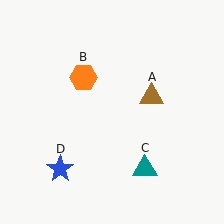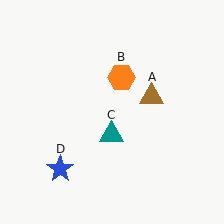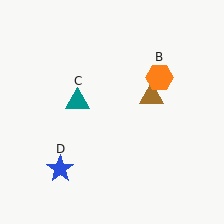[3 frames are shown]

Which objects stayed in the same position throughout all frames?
Brown triangle (object A) and blue star (object D) remained stationary.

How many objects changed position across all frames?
2 objects changed position: orange hexagon (object B), teal triangle (object C).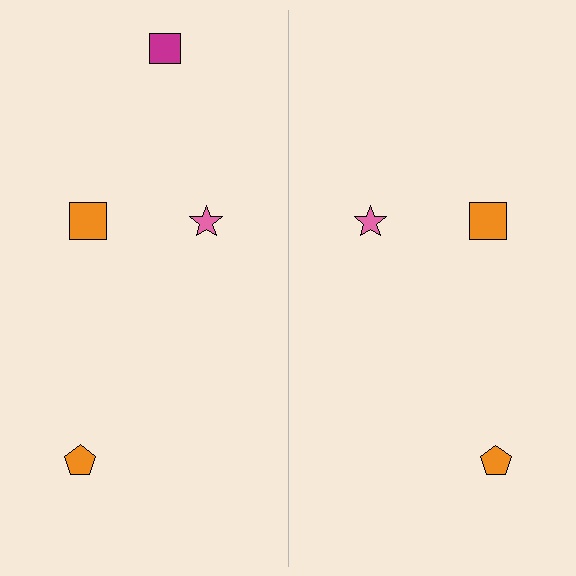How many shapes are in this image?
There are 7 shapes in this image.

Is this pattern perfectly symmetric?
No, the pattern is not perfectly symmetric. A magenta square is missing from the right side.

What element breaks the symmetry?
A magenta square is missing from the right side.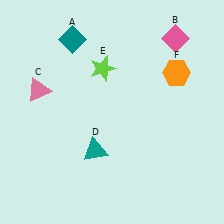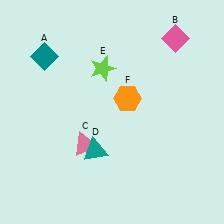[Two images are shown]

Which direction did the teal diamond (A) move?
The teal diamond (A) moved left.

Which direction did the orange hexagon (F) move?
The orange hexagon (F) moved left.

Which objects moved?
The objects that moved are: the teal diamond (A), the pink triangle (C), the orange hexagon (F).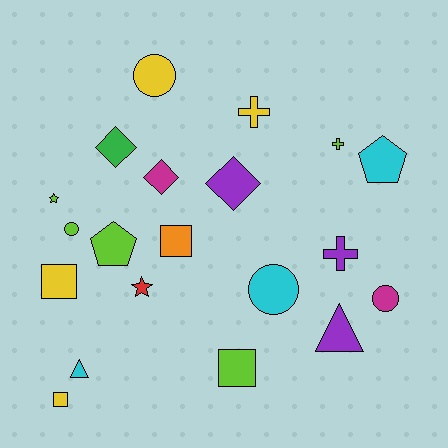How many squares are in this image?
There are 4 squares.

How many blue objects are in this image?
There are no blue objects.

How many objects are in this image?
There are 20 objects.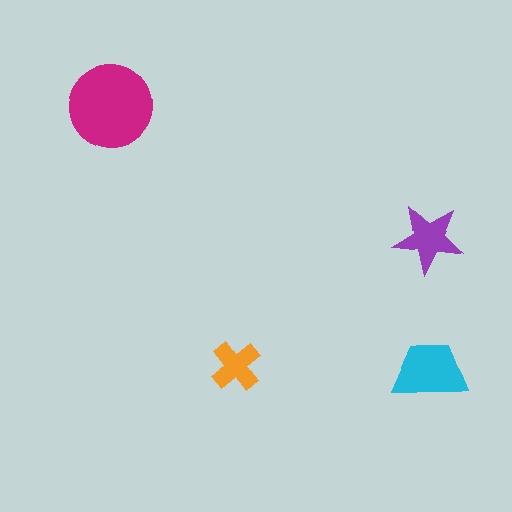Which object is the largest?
The magenta circle.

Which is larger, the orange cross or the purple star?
The purple star.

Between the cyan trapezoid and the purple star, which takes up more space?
The cyan trapezoid.